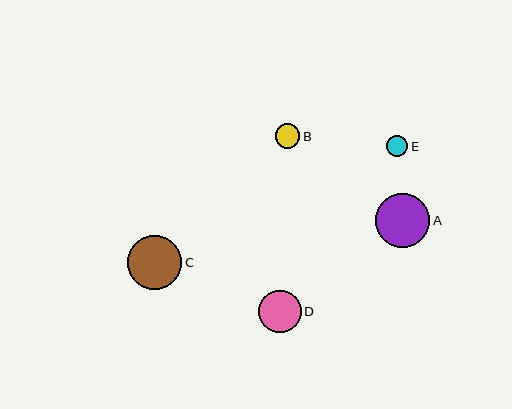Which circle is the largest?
Circle C is the largest with a size of approximately 54 pixels.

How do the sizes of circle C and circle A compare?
Circle C and circle A are approximately the same size.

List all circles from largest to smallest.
From largest to smallest: C, A, D, B, E.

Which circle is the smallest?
Circle E is the smallest with a size of approximately 21 pixels.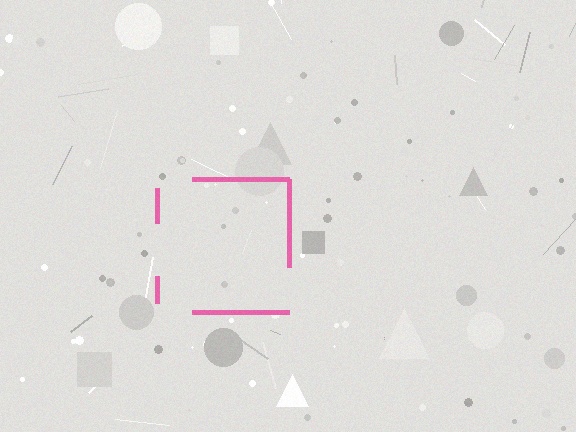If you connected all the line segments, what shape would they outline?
They would outline a square.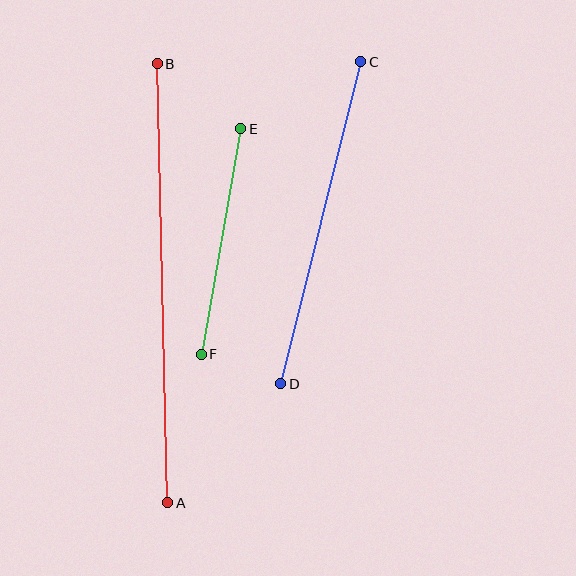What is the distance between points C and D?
The distance is approximately 332 pixels.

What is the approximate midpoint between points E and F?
The midpoint is at approximately (221, 241) pixels.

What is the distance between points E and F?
The distance is approximately 229 pixels.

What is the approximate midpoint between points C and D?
The midpoint is at approximately (321, 223) pixels.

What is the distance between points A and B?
The distance is approximately 439 pixels.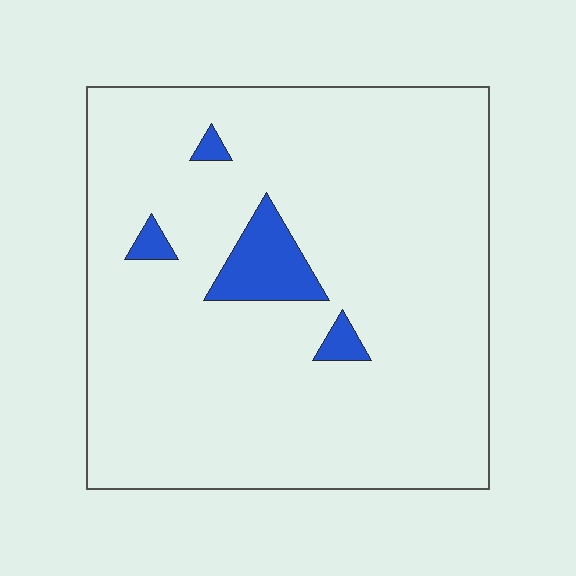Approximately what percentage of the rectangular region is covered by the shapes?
Approximately 5%.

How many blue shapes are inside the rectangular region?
4.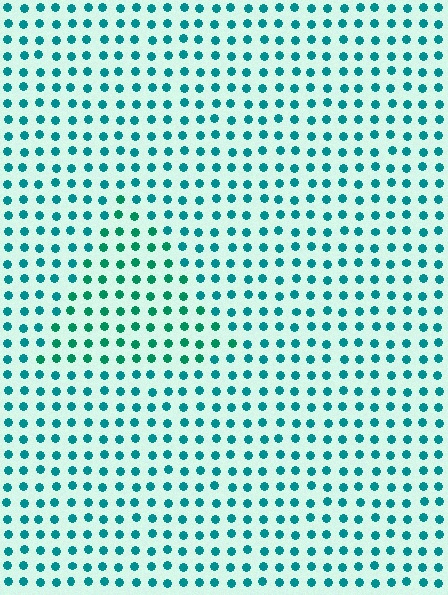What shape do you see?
I see a triangle.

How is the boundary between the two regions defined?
The boundary is defined purely by a slight shift in hue (about 22 degrees). Spacing, size, and orientation are identical on both sides.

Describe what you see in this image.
The image is filled with small teal elements in a uniform arrangement. A triangle-shaped region is visible where the elements are tinted to a slightly different hue, forming a subtle color boundary.